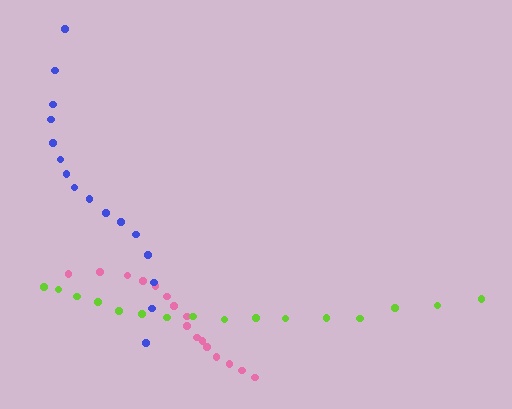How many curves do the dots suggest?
There are 3 distinct paths.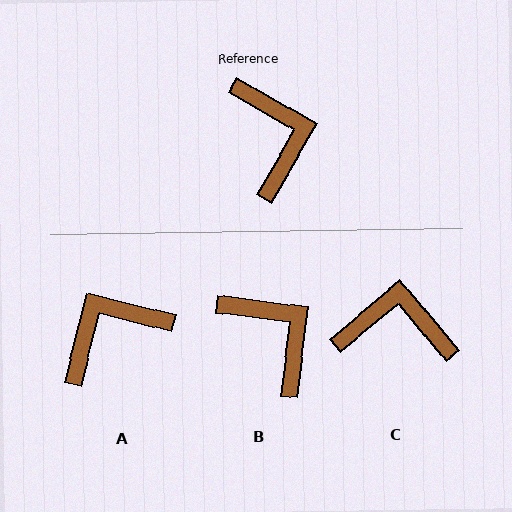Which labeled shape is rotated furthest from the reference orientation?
A, about 106 degrees away.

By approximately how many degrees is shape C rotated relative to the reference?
Approximately 70 degrees counter-clockwise.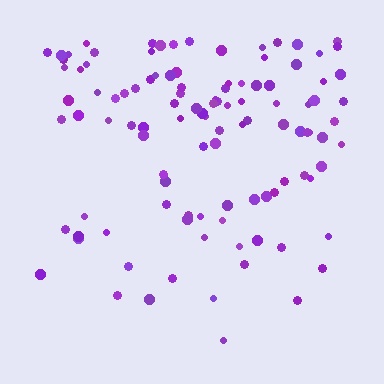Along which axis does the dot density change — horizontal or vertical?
Vertical.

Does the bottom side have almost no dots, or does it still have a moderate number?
Still a moderate number, just noticeably fewer than the top.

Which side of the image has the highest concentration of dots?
The top.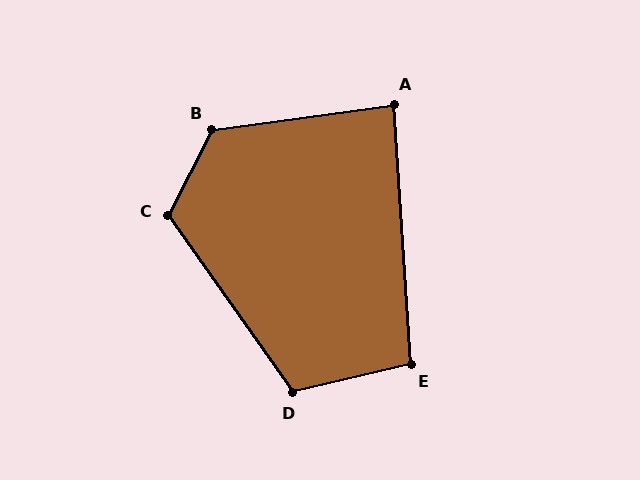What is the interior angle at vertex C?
Approximately 117 degrees (obtuse).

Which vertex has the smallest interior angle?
A, at approximately 86 degrees.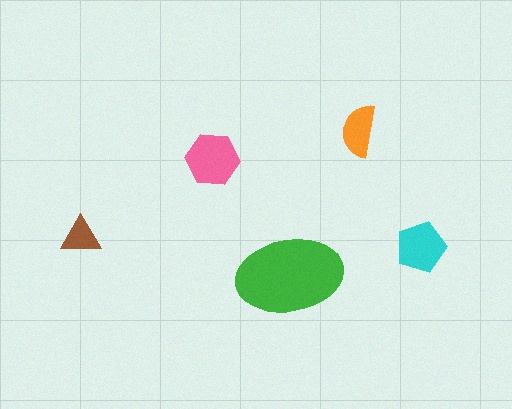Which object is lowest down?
The green ellipse is bottommost.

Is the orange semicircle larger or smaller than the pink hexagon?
Smaller.